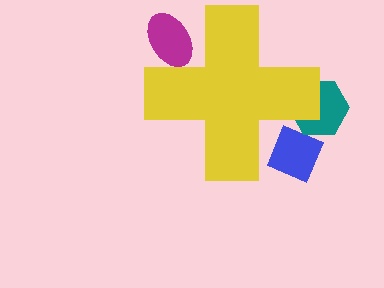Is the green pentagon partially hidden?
Yes, the green pentagon is partially hidden behind the yellow cross.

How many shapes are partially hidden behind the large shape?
4 shapes are partially hidden.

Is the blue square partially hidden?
Yes, the blue square is partially hidden behind the yellow cross.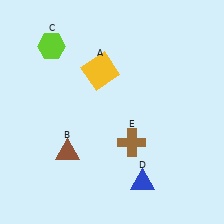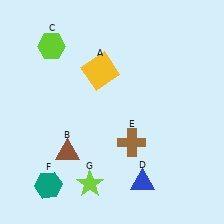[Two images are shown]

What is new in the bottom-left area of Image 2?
A teal hexagon (F) was added in the bottom-left area of Image 2.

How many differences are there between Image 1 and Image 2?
There are 2 differences between the two images.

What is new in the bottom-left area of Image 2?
A lime star (G) was added in the bottom-left area of Image 2.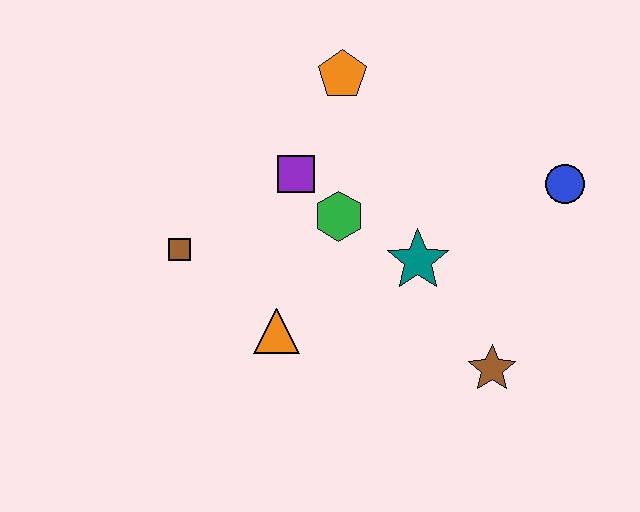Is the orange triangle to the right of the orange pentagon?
No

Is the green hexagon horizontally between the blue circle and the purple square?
Yes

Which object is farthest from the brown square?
The blue circle is farthest from the brown square.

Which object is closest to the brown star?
The teal star is closest to the brown star.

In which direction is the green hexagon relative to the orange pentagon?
The green hexagon is below the orange pentagon.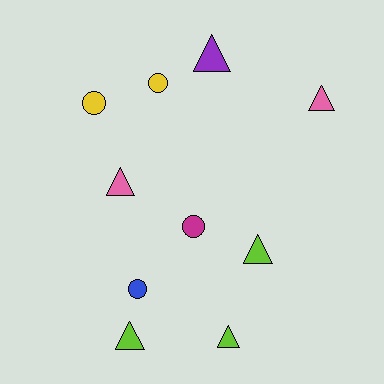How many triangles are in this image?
There are 6 triangles.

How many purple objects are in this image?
There is 1 purple object.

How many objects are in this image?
There are 10 objects.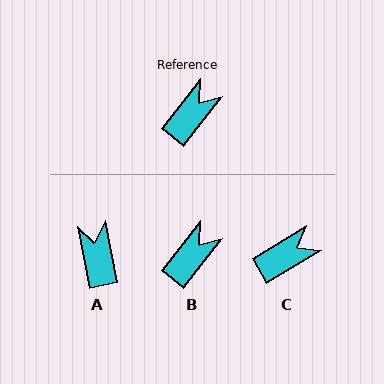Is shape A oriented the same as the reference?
No, it is off by about 49 degrees.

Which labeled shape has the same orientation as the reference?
B.